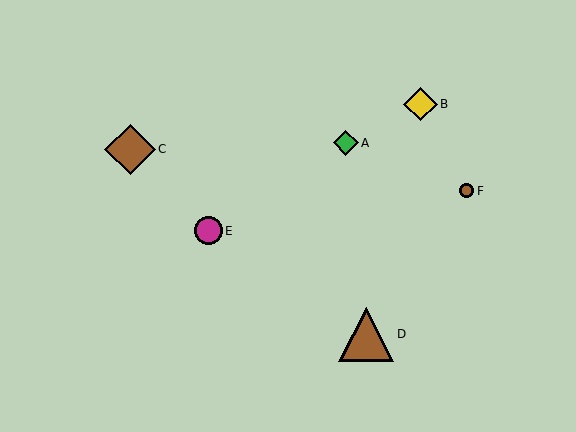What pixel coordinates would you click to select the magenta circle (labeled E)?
Click at (209, 231) to select the magenta circle E.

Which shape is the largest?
The brown triangle (labeled D) is the largest.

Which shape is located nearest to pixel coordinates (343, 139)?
The green diamond (labeled A) at (346, 143) is nearest to that location.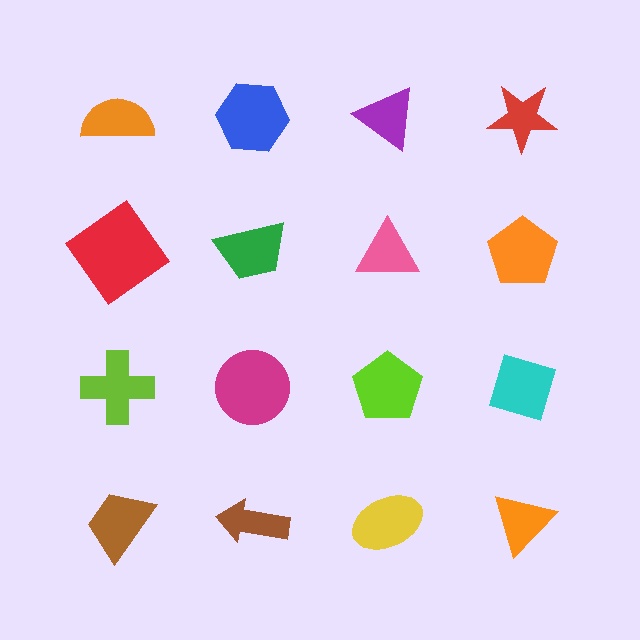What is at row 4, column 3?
A yellow ellipse.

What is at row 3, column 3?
A lime pentagon.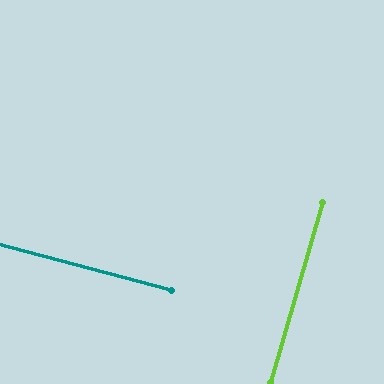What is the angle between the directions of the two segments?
Approximately 88 degrees.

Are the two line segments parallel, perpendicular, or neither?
Perpendicular — they meet at approximately 88°.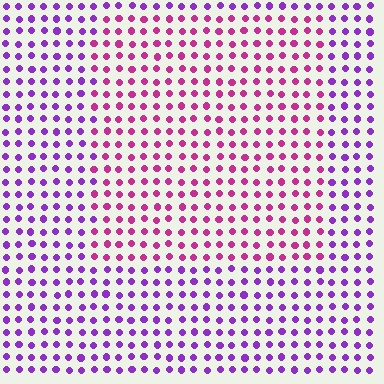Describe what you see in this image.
The image is filled with small purple elements in a uniform arrangement. A rectangle-shaped region is visible where the elements are tinted to a slightly different hue, forming a subtle color boundary.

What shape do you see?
I see a rectangle.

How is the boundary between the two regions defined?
The boundary is defined purely by a slight shift in hue (about 41 degrees). Spacing, size, and orientation are identical on both sides.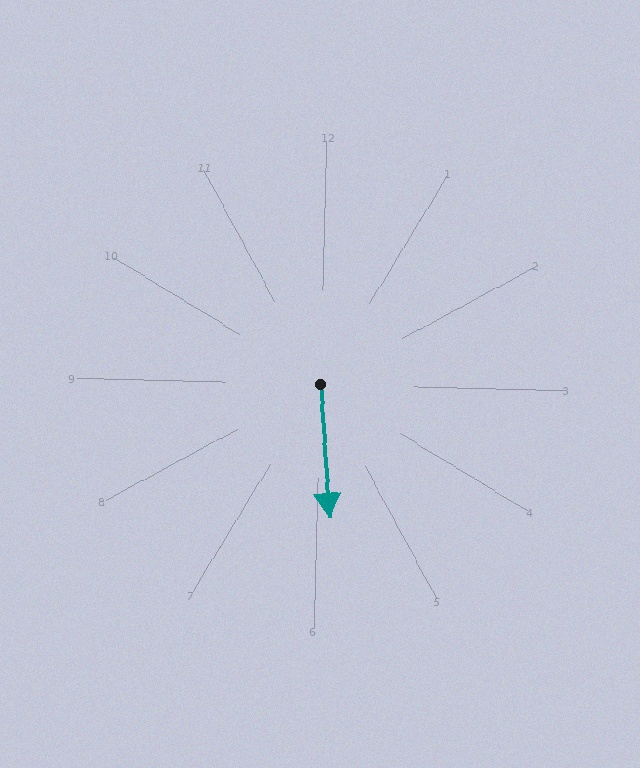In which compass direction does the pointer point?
South.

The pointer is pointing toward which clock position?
Roughly 6 o'clock.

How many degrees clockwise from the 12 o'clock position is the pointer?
Approximately 175 degrees.